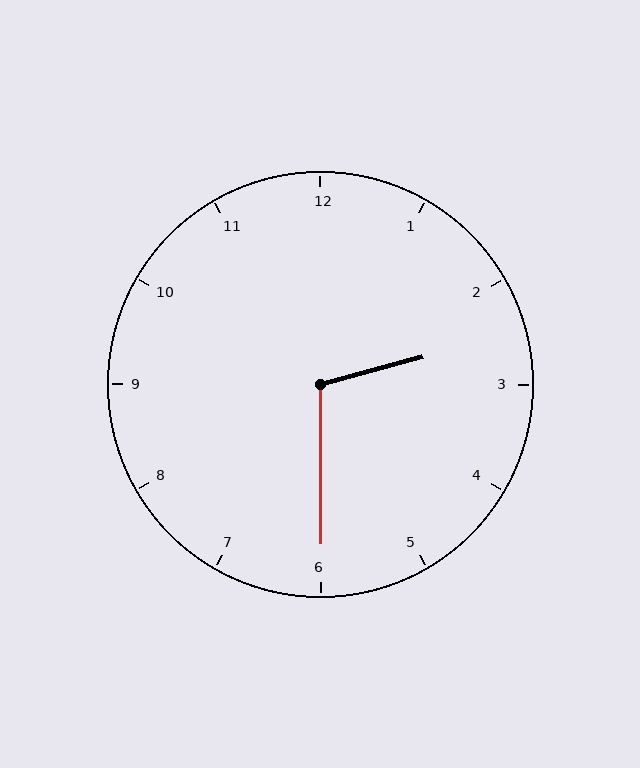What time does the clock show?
2:30.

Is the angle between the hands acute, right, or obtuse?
It is obtuse.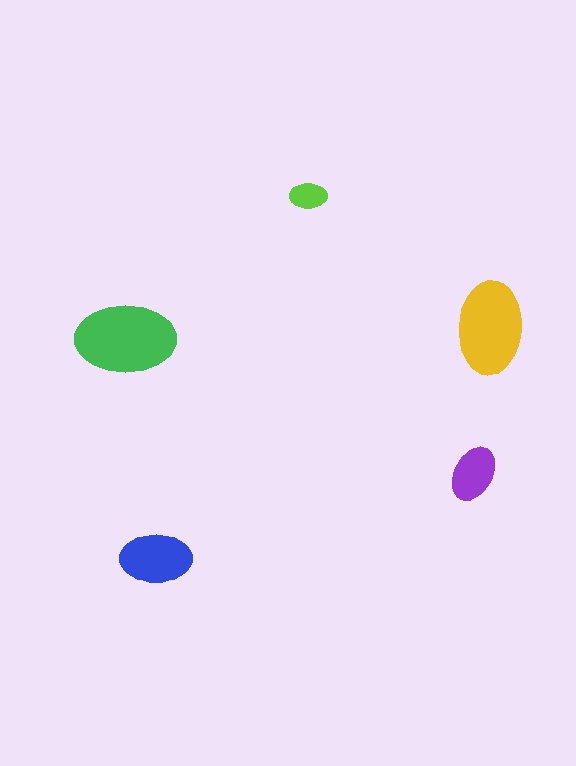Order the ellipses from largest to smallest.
the green one, the yellow one, the blue one, the purple one, the lime one.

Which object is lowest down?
The blue ellipse is bottommost.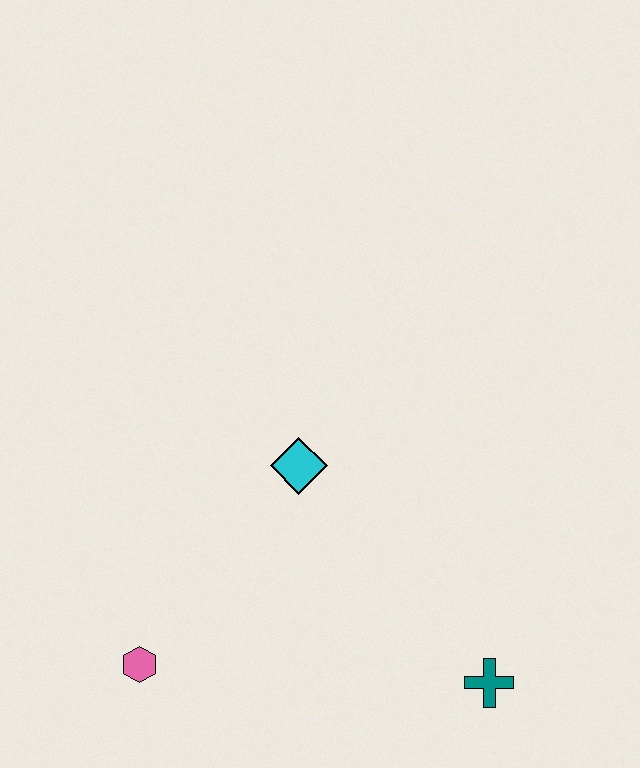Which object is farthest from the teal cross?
The pink hexagon is farthest from the teal cross.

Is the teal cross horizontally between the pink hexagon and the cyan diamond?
No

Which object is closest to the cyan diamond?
The pink hexagon is closest to the cyan diamond.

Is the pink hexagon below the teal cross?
No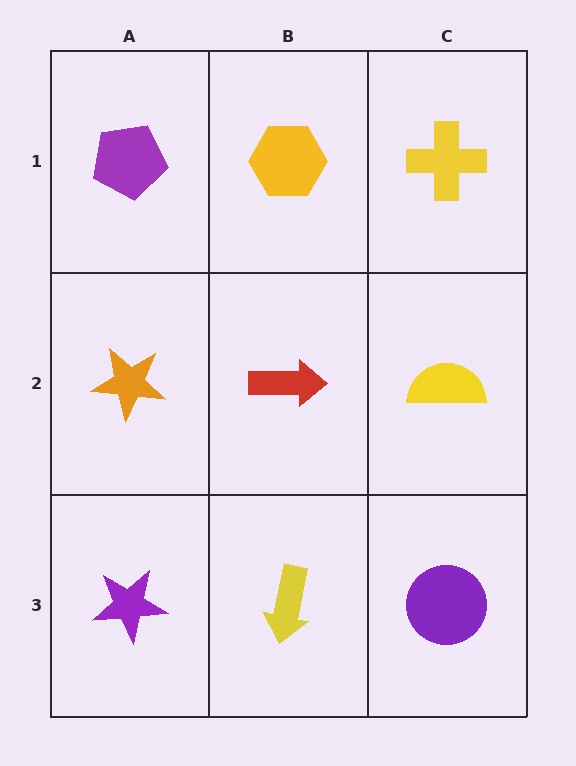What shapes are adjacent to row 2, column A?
A purple pentagon (row 1, column A), a purple star (row 3, column A), a red arrow (row 2, column B).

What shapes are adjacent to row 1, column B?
A red arrow (row 2, column B), a purple pentagon (row 1, column A), a yellow cross (row 1, column C).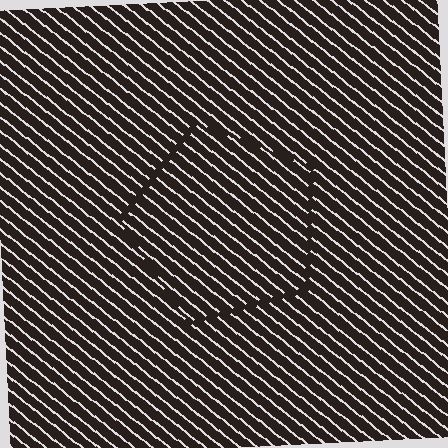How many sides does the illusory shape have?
5 sides — the line-ends trace a pentagon.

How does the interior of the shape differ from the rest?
The interior of the shape contains the same grating, shifted by half a period — the contour is defined by the phase discontinuity where line-ends from the inner and outer gratings abut.